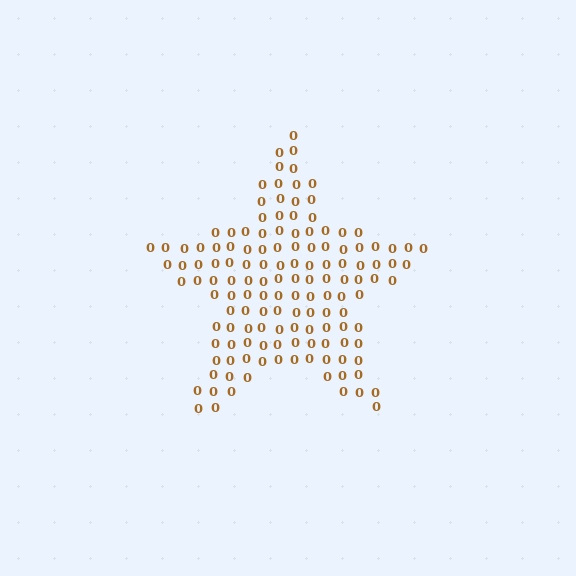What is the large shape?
The large shape is a star.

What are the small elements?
The small elements are digit 0's.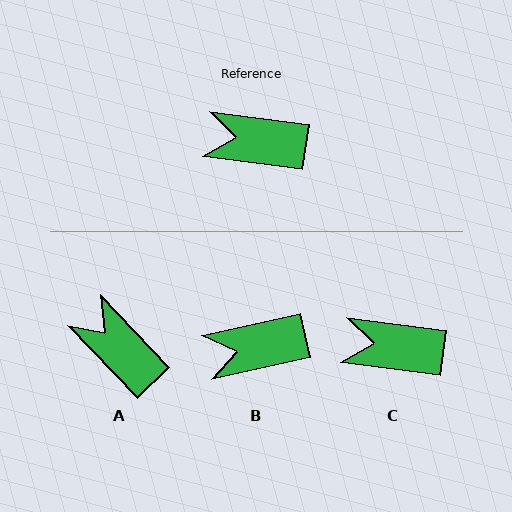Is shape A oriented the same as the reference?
No, it is off by about 39 degrees.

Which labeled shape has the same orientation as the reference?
C.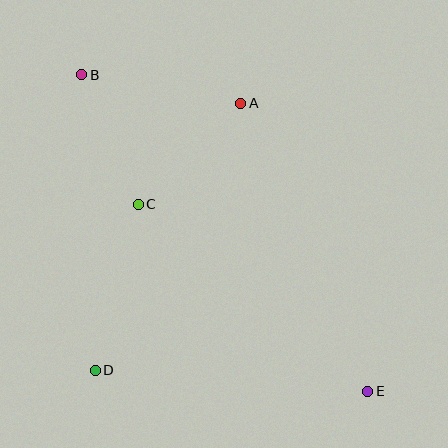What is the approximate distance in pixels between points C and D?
The distance between C and D is approximately 172 pixels.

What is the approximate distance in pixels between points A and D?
The distance between A and D is approximately 304 pixels.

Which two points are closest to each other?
Points B and C are closest to each other.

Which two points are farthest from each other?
Points B and E are farthest from each other.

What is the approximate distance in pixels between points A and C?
The distance between A and C is approximately 144 pixels.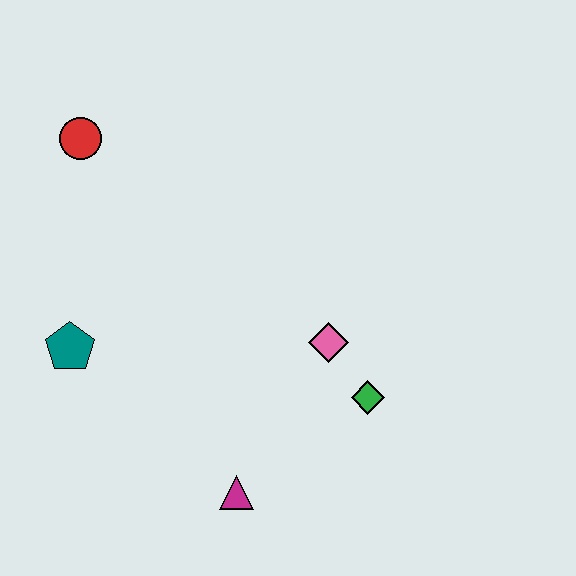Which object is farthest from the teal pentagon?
The green diamond is farthest from the teal pentagon.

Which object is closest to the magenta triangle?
The green diamond is closest to the magenta triangle.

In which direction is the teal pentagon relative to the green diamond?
The teal pentagon is to the left of the green diamond.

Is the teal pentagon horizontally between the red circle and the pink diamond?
No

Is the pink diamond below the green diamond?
No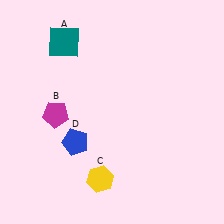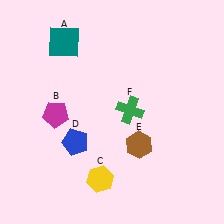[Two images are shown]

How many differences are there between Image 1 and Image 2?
There are 2 differences between the two images.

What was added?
A brown hexagon (E), a green cross (F) were added in Image 2.